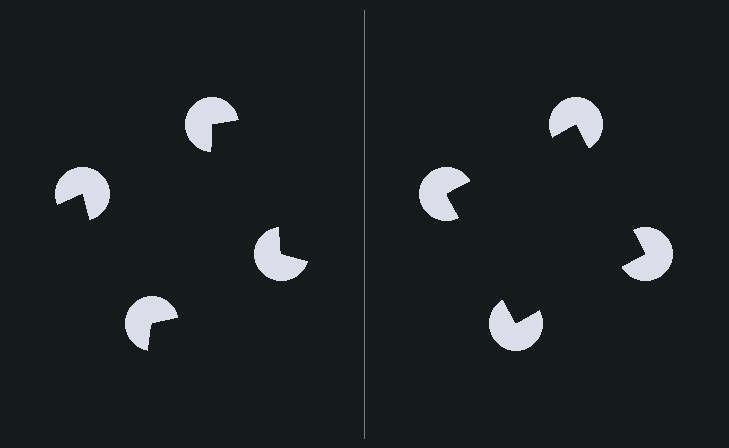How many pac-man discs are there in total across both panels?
8 — 4 on each side.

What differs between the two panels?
The pac-man discs are positioned identically on both sides; only the wedge orientations differ. On the right they align to a square; on the left they are misaligned.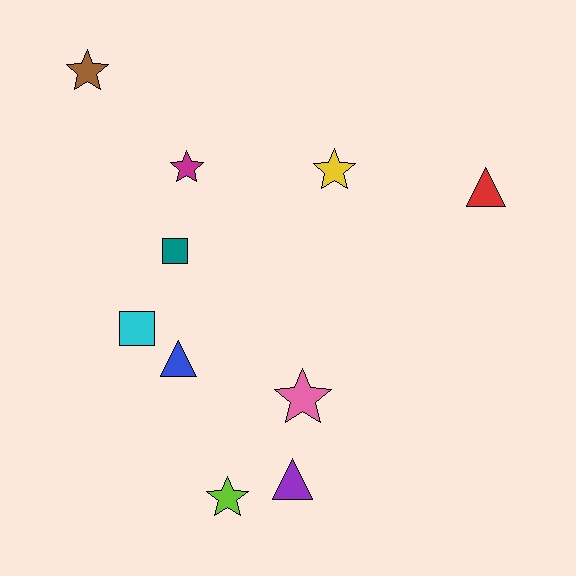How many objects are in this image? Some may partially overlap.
There are 10 objects.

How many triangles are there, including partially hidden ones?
There are 3 triangles.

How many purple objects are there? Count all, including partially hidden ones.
There is 1 purple object.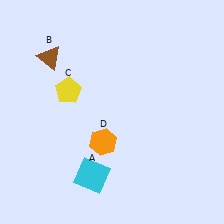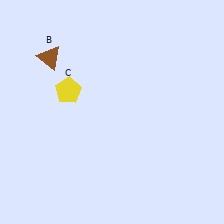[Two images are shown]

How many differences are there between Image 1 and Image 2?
There are 2 differences between the two images.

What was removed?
The cyan square (A), the orange hexagon (D) were removed in Image 2.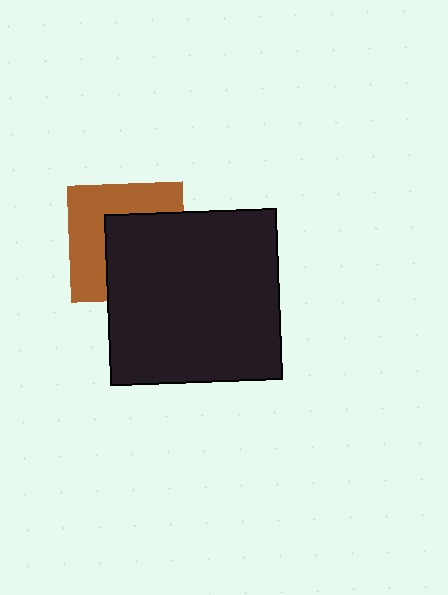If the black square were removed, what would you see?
You would see the complete brown square.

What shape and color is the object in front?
The object in front is a black square.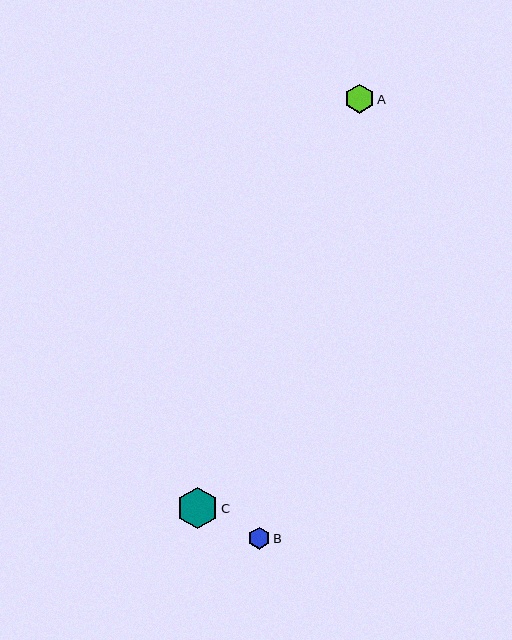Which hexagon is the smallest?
Hexagon B is the smallest with a size of approximately 21 pixels.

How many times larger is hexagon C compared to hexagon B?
Hexagon C is approximately 1.9 times the size of hexagon B.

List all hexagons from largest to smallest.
From largest to smallest: C, A, B.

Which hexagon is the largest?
Hexagon C is the largest with a size of approximately 41 pixels.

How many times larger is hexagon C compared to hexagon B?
Hexagon C is approximately 1.9 times the size of hexagon B.